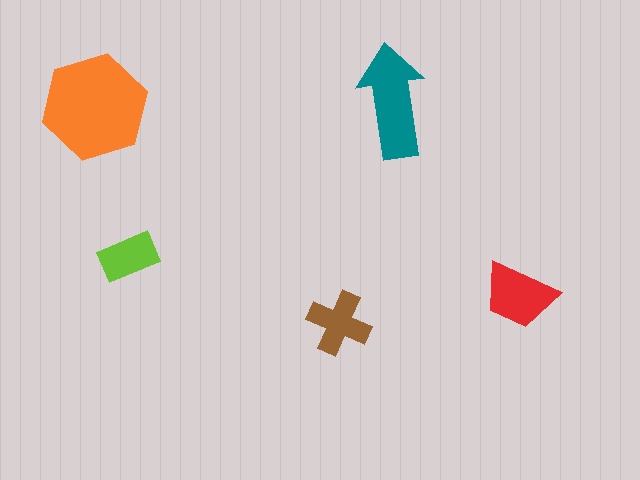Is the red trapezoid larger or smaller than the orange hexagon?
Smaller.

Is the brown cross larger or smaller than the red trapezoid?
Smaller.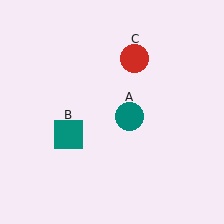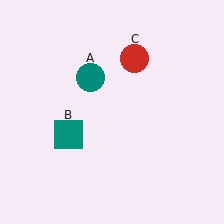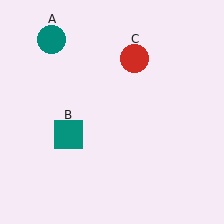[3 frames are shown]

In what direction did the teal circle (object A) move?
The teal circle (object A) moved up and to the left.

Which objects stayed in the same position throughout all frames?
Teal square (object B) and red circle (object C) remained stationary.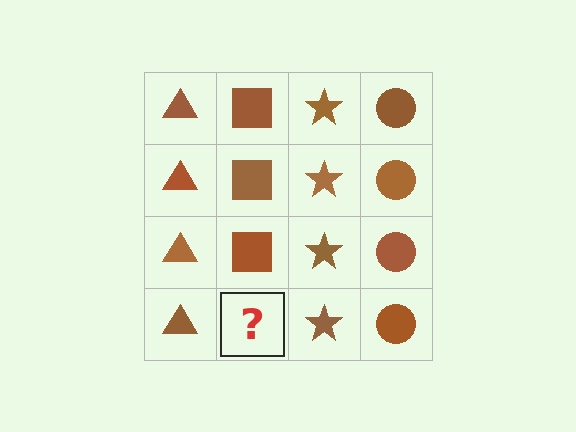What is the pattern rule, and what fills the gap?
The rule is that each column has a consistent shape. The gap should be filled with a brown square.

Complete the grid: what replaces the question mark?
The question mark should be replaced with a brown square.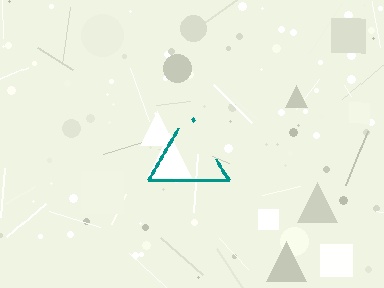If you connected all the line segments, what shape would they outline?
They would outline a triangle.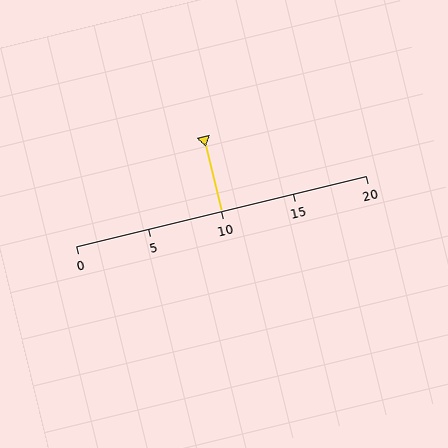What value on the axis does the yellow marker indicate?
The marker indicates approximately 10.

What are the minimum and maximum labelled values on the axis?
The axis runs from 0 to 20.